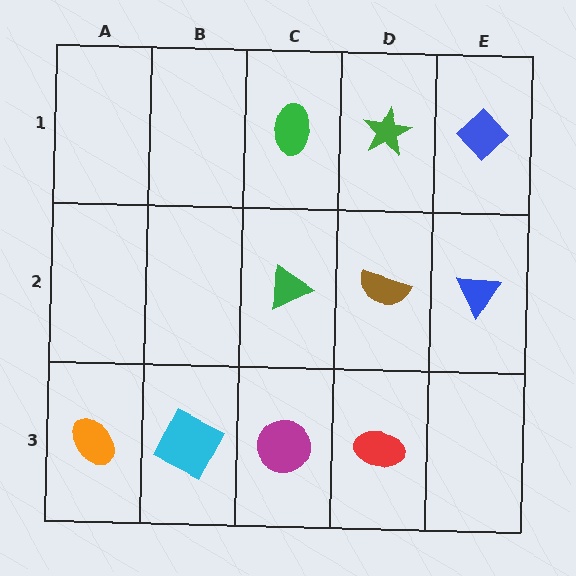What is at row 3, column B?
A cyan square.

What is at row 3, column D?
A red ellipse.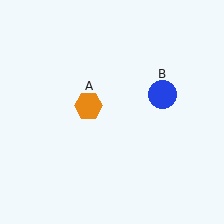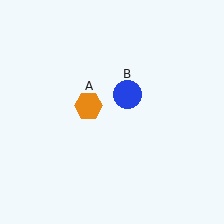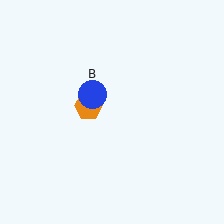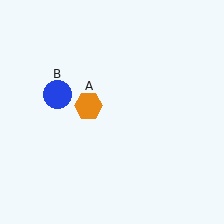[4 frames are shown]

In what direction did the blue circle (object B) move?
The blue circle (object B) moved left.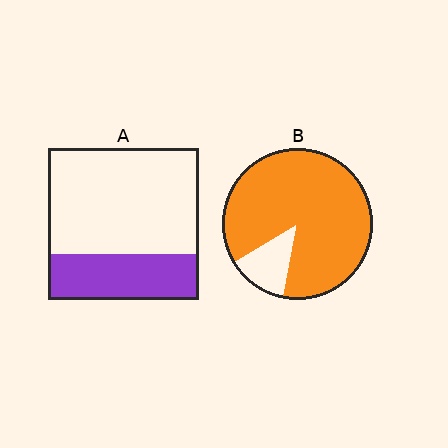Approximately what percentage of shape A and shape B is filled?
A is approximately 30% and B is approximately 85%.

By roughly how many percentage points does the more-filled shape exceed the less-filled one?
By roughly 55 percentage points (B over A).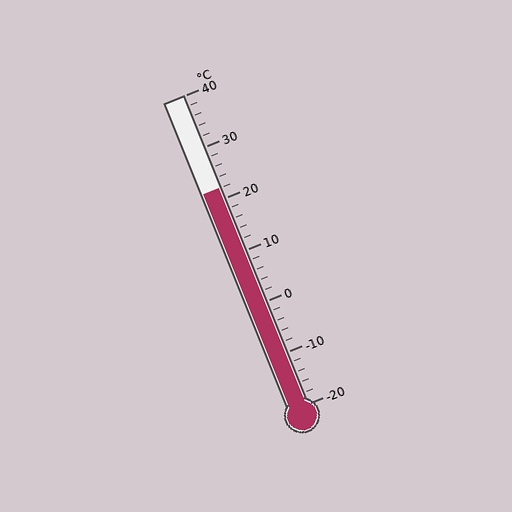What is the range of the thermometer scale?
The thermometer scale ranges from -20°C to 40°C.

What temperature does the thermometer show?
The thermometer shows approximately 22°C.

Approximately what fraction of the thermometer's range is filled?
The thermometer is filled to approximately 70% of its range.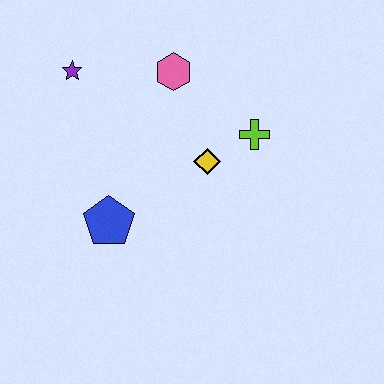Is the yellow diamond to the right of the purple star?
Yes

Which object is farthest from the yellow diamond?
The purple star is farthest from the yellow diamond.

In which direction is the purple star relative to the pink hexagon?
The purple star is to the left of the pink hexagon.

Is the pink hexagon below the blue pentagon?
No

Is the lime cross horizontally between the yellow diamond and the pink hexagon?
No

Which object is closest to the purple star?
The pink hexagon is closest to the purple star.